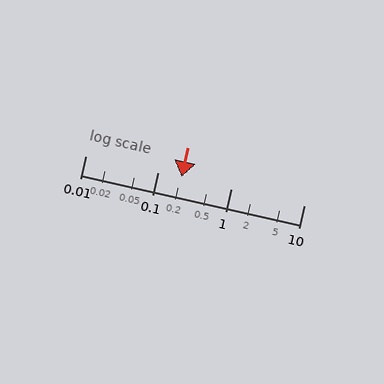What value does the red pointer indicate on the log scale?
The pointer indicates approximately 0.21.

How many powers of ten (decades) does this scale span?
The scale spans 3 decades, from 0.01 to 10.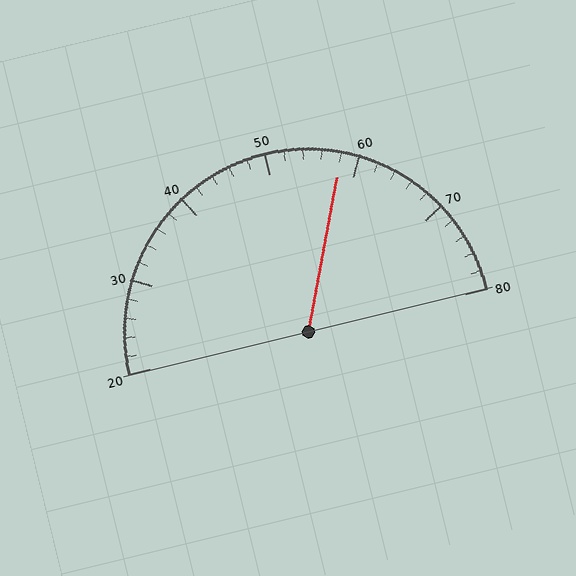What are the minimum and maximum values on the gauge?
The gauge ranges from 20 to 80.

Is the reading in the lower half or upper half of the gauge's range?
The reading is in the upper half of the range (20 to 80).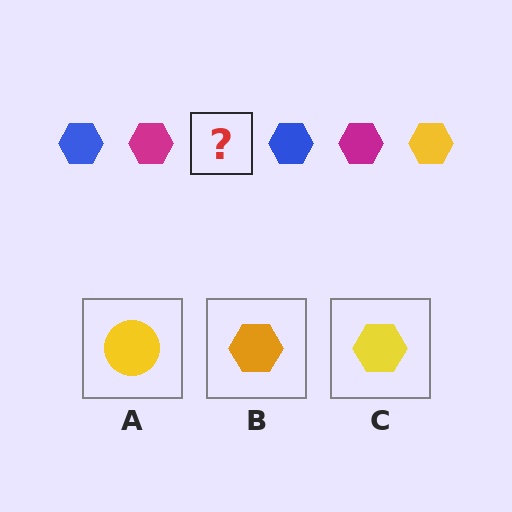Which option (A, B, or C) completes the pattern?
C.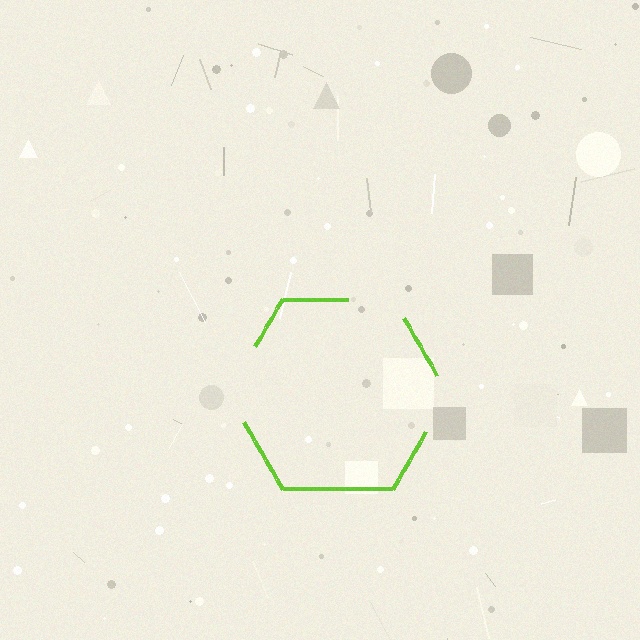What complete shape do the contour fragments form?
The contour fragments form a hexagon.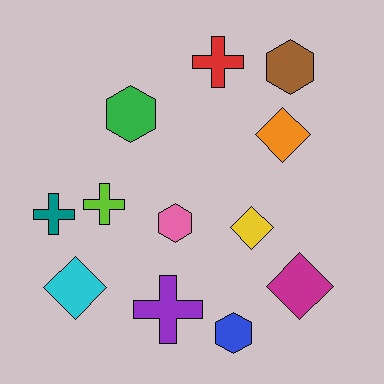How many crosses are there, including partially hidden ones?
There are 4 crosses.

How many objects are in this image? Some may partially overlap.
There are 12 objects.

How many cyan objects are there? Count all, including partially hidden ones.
There is 1 cyan object.